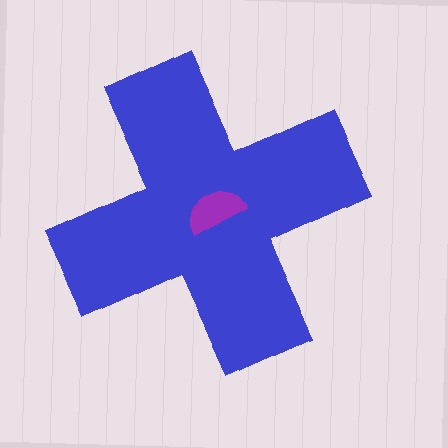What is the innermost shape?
The purple semicircle.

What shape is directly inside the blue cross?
The purple semicircle.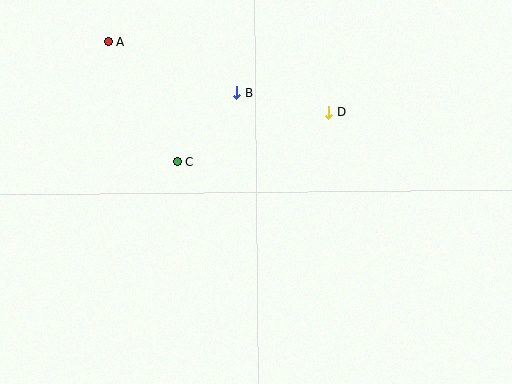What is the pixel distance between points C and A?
The distance between C and A is 138 pixels.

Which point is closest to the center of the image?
Point C at (177, 162) is closest to the center.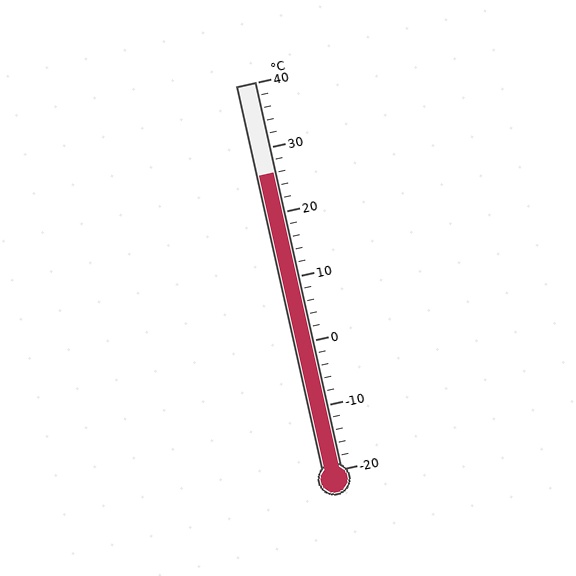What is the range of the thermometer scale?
The thermometer scale ranges from -20°C to 40°C.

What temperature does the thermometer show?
The thermometer shows approximately 26°C.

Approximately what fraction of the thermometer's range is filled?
The thermometer is filled to approximately 75% of its range.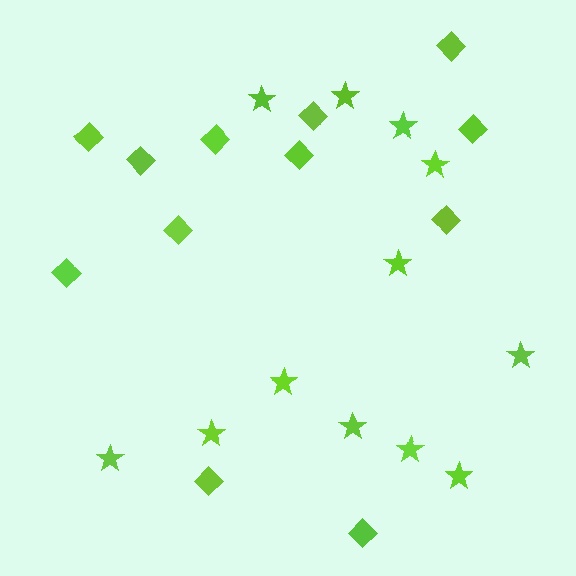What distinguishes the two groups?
There are 2 groups: one group of diamonds (12) and one group of stars (12).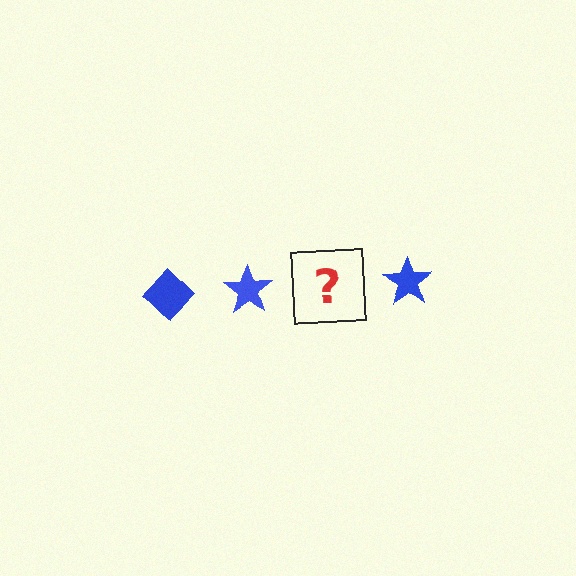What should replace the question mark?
The question mark should be replaced with a blue diamond.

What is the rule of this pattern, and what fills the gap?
The rule is that the pattern cycles through diamond, star shapes in blue. The gap should be filled with a blue diamond.